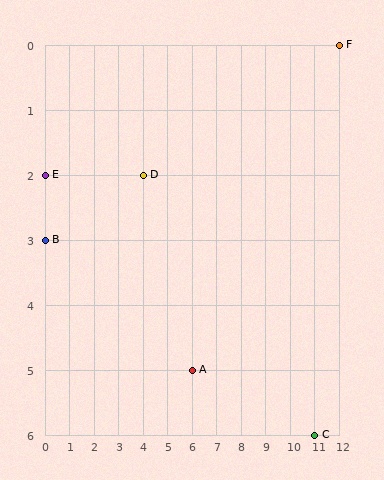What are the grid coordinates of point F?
Point F is at grid coordinates (12, 0).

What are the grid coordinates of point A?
Point A is at grid coordinates (6, 5).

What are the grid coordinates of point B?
Point B is at grid coordinates (0, 3).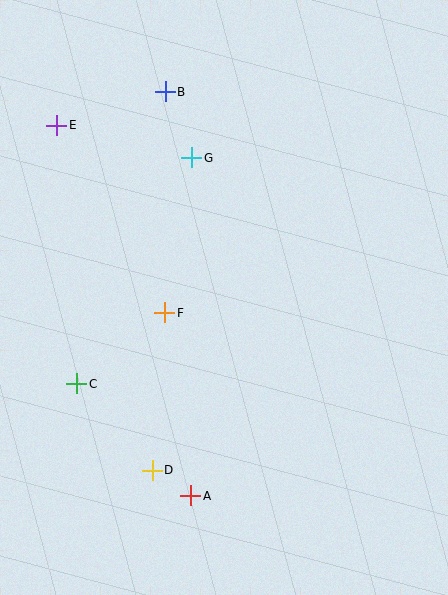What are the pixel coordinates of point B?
Point B is at (165, 92).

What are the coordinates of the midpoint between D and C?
The midpoint between D and C is at (114, 427).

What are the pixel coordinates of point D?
Point D is at (152, 470).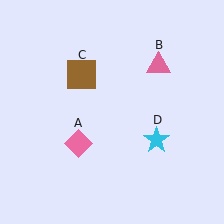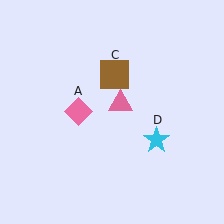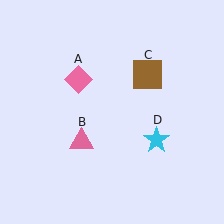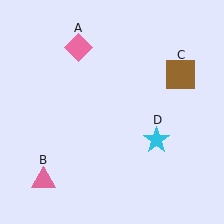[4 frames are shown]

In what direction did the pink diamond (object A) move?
The pink diamond (object A) moved up.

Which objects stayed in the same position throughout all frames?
Cyan star (object D) remained stationary.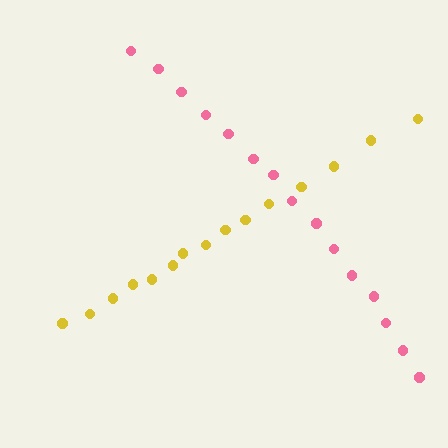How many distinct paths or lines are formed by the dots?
There are 2 distinct paths.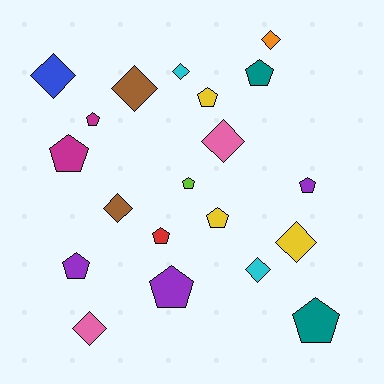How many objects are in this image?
There are 20 objects.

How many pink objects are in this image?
There are 2 pink objects.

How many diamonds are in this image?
There are 9 diamonds.